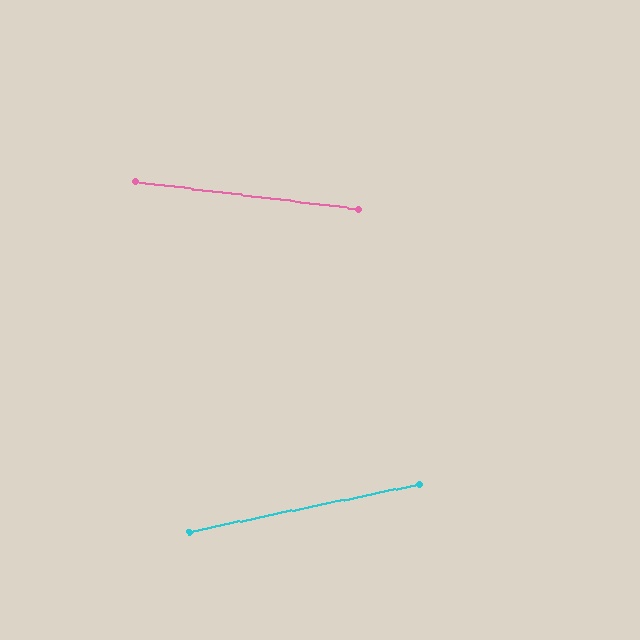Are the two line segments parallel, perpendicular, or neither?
Neither parallel nor perpendicular — they differ by about 19°.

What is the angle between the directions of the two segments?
Approximately 19 degrees.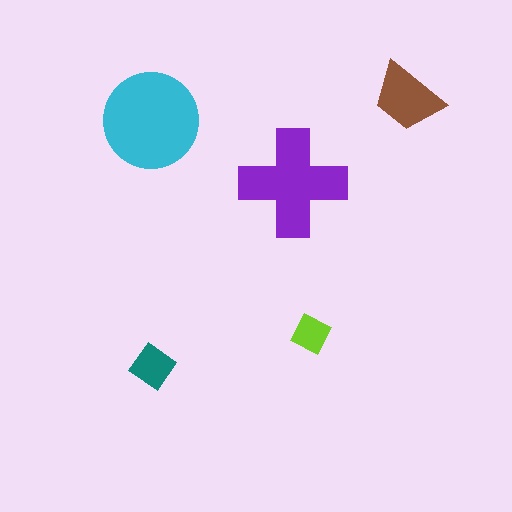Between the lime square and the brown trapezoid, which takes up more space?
The brown trapezoid.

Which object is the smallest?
The lime square.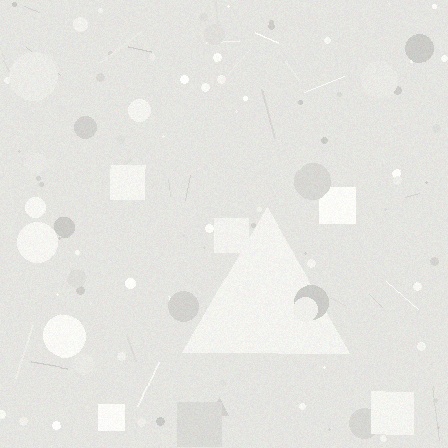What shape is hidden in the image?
A triangle is hidden in the image.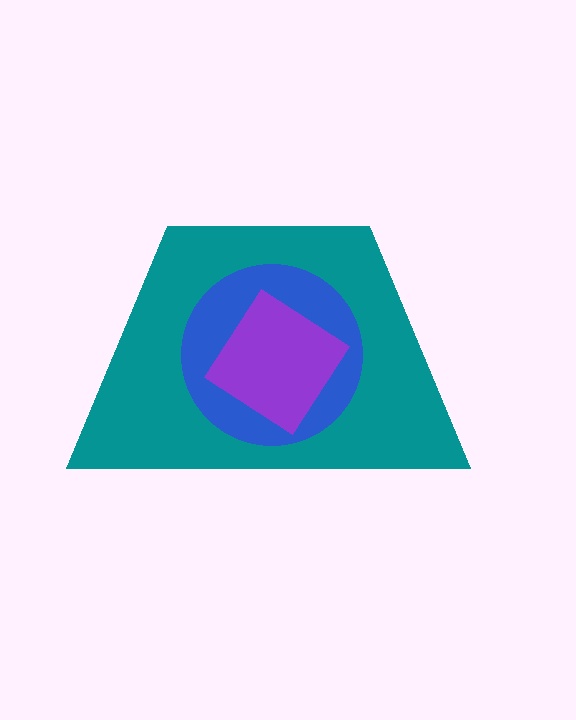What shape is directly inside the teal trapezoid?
The blue circle.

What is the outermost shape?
The teal trapezoid.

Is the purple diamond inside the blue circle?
Yes.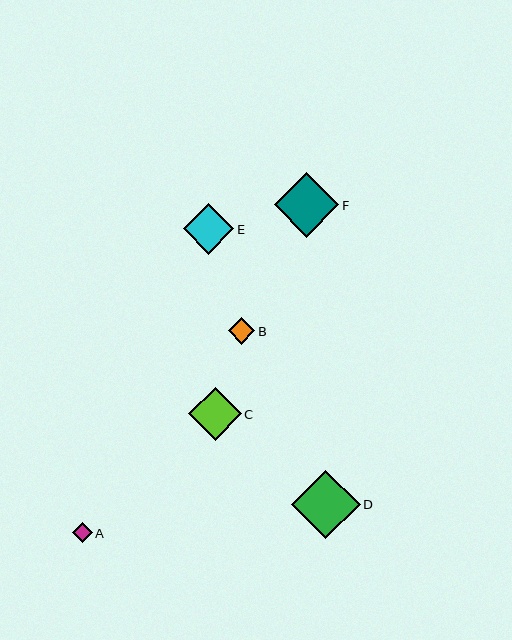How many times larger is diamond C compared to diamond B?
Diamond C is approximately 2.0 times the size of diamond B.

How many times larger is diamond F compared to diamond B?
Diamond F is approximately 2.4 times the size of diamond B.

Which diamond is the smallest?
Diamond A is the smallest with a size of approximately 20 pixels.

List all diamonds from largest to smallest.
From largest to smallest: D, F, C, E, B, A.